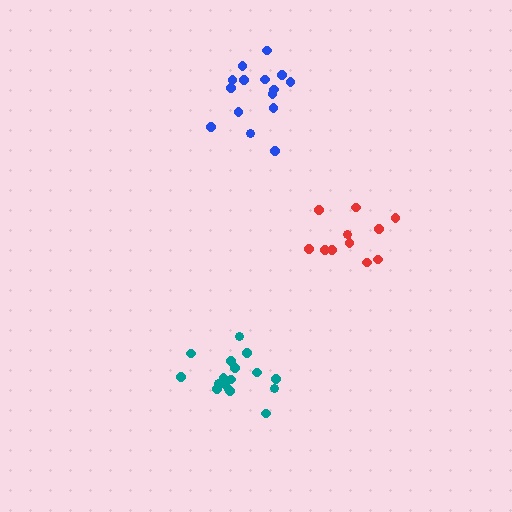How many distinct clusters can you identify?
There are 3 distinct clusters.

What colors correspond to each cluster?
The clusters are colored: blue, teal, red.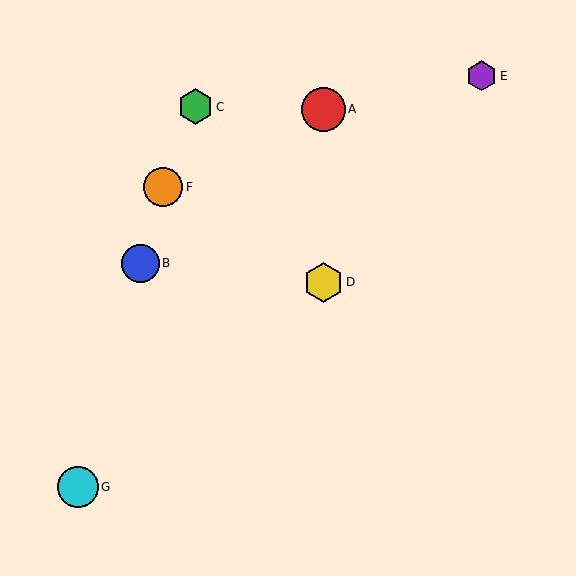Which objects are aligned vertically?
Objects A, D are aligned vertically.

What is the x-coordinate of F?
Object F is at x≈163.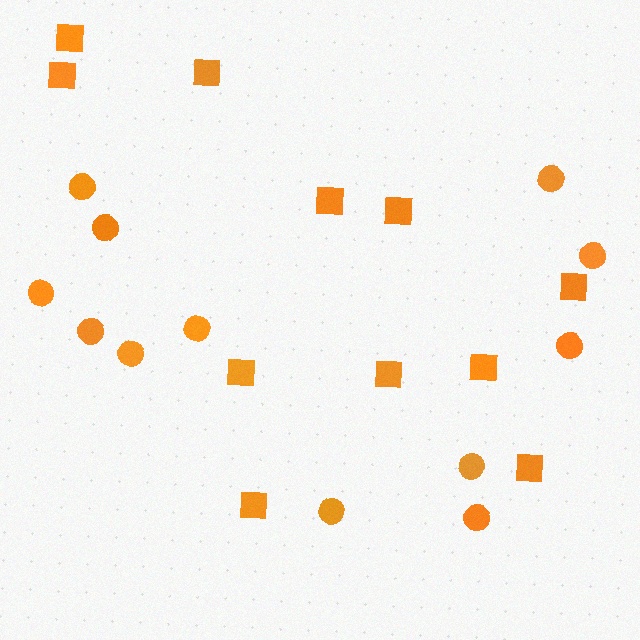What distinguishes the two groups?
There are 2 groups: one group of squares (11) and one group of circles (12).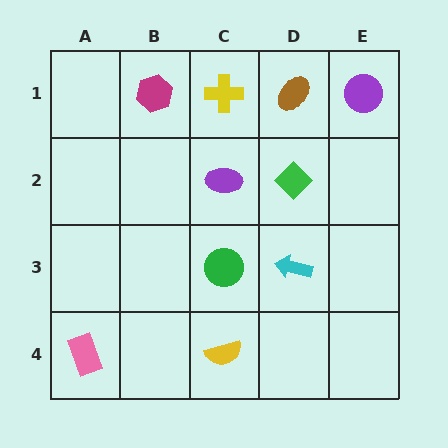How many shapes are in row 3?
2 shapes.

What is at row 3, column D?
A cyan arrow.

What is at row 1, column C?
A yellow cross.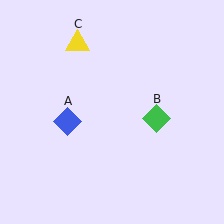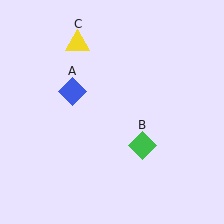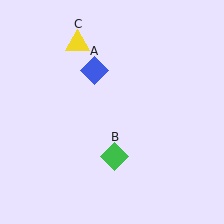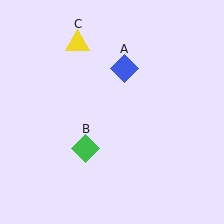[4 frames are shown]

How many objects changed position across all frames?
2 objects changed position: blue diamond (object A), green diamond (object B).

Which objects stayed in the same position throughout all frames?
Yellow triangle (object C) remained stationary.